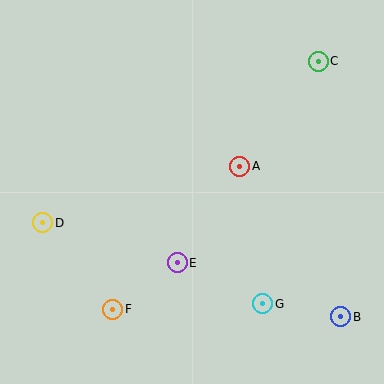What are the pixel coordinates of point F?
Point F is at (113, 309).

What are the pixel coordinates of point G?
Point G is at (263, 304).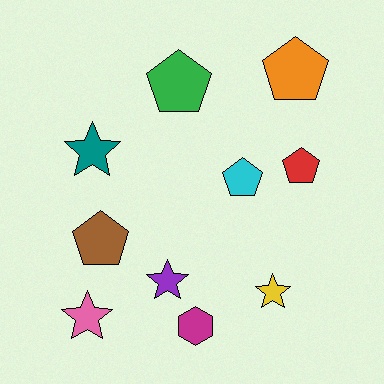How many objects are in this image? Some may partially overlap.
There are 10 objects.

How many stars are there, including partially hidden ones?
There are 4 stars.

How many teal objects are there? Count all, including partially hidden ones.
There is 1 teal object.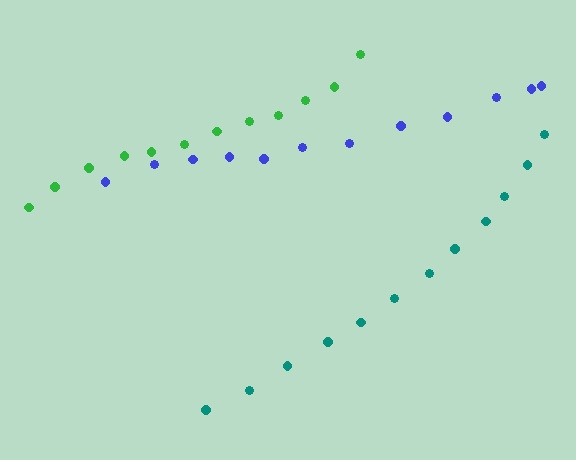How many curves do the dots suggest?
There are 3 distinct paths.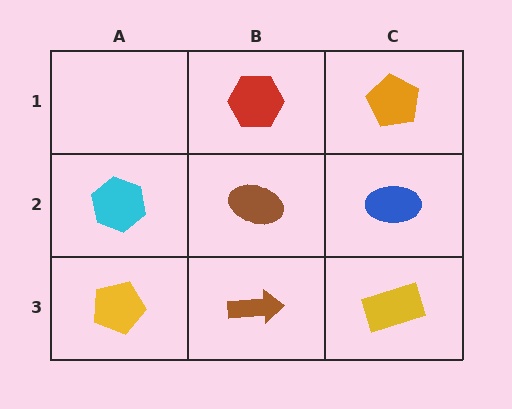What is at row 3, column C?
A yellow rectangle.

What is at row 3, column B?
A brown arrow.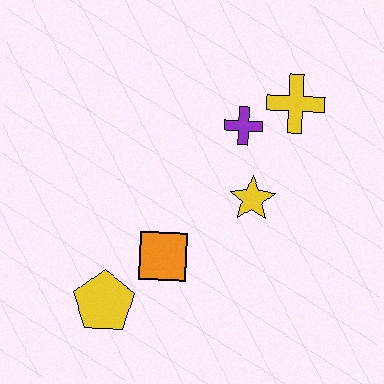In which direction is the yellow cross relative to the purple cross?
The yellow cross is to the right of the purple cross.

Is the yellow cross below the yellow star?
No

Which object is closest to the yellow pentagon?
The orange square is closest to the yellow pentagon.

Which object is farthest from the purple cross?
The yellow pentagon is farthest from the purple cross.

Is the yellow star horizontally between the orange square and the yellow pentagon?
No